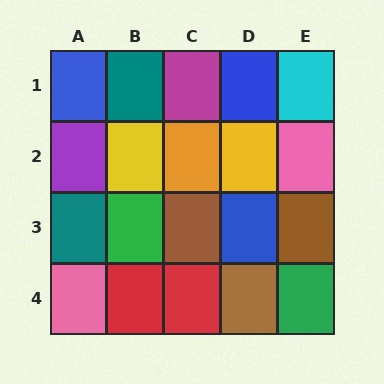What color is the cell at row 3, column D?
Blue.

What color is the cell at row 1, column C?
Magenta.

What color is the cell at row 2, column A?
Purple.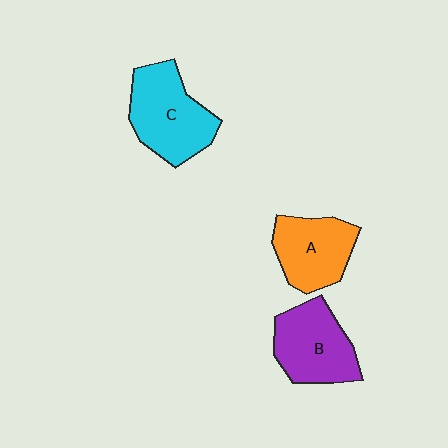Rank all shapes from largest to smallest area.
From largest to smallest: C (cyan), B (purple), A (orange).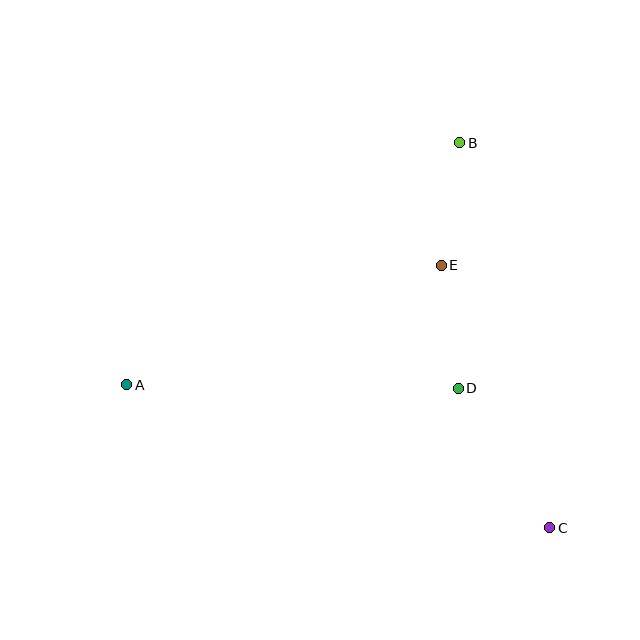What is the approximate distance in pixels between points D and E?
The distance between D and E is approximately 124 pixels.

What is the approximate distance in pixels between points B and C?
The distance between B and C is approximately 396 pixels.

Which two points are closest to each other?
Points B and E are closest to each other.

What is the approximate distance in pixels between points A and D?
The distance between A and D is approximately 332 pixels.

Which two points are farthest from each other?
Points A and C are farthest from each other.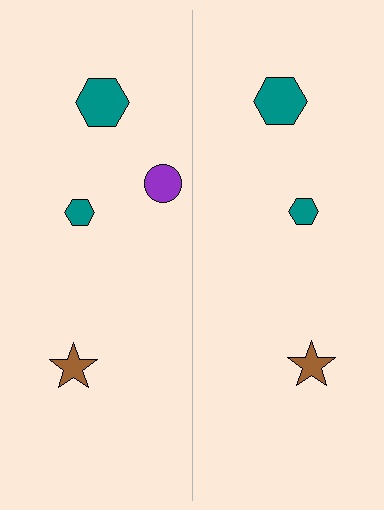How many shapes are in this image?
There are 7 shapes in this image.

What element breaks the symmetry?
A purple circle is missing from the right side.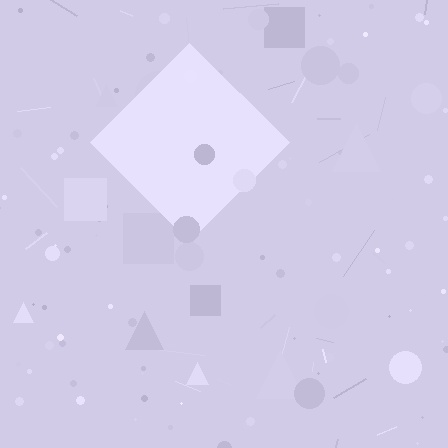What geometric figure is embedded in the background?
A diamond is embedded in the background.